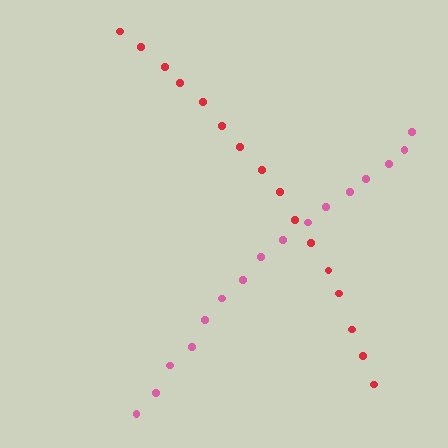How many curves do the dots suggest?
There are 2 distinct paths.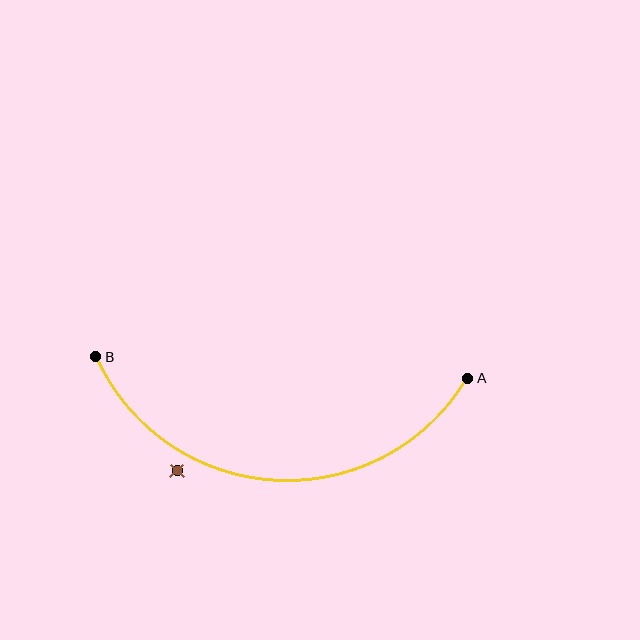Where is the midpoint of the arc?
The arc midpoint is the point on the curve farthest from the straight line joining A and B. It sits below that line.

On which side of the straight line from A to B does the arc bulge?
The arc bulges below the straight line connecting A and B.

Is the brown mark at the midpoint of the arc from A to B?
No — the brown mark does not lie on the arc at all. It sits slightly outside the curve.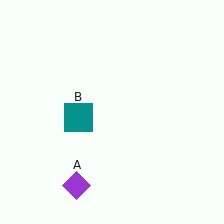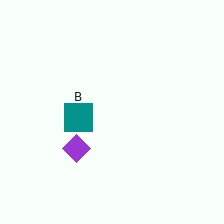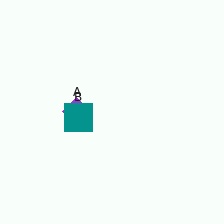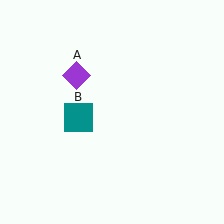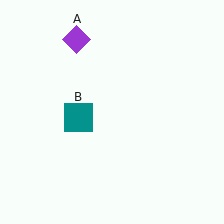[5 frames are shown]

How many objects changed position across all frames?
1 object changed position: purple diamond (object A).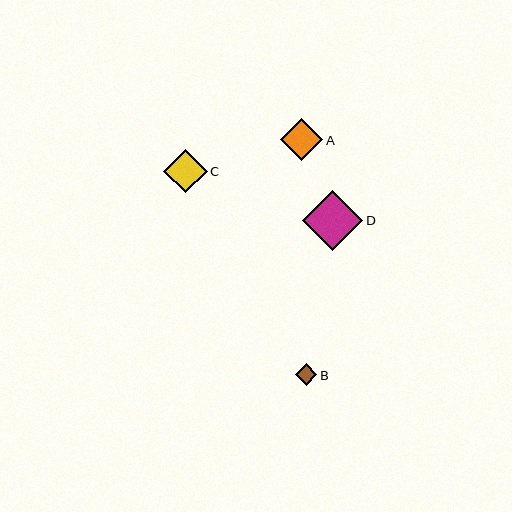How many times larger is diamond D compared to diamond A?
Diamond D is approximately 1.4 times the size of diamond A.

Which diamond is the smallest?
Diamond B is the smallest with a size of approximately 22 pixels.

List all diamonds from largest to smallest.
From largest to smallest: D, C, A, B.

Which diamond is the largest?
Diamond D is the largest with a size of approximately 60 pixels.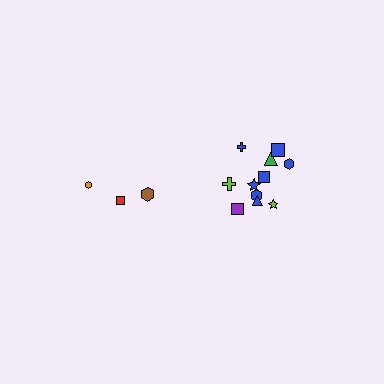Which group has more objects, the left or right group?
The right group.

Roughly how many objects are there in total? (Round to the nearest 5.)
Roughly 15 objects in total.